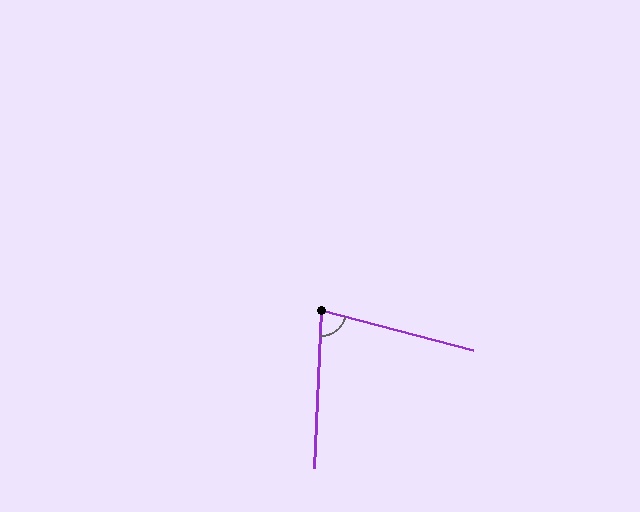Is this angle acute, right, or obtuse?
It is acute.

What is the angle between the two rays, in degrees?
Approximately 78 degrees.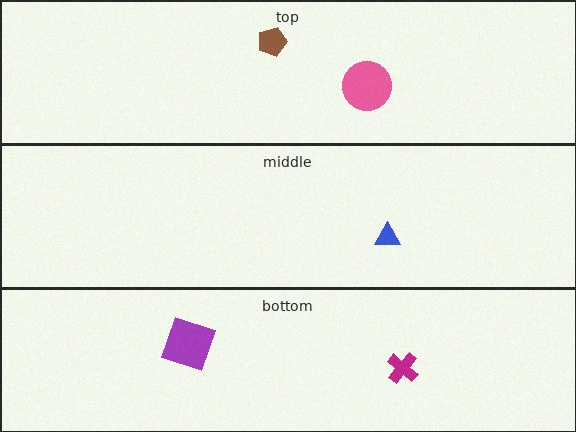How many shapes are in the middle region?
1.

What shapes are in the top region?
The pink circle, the brown pentagon.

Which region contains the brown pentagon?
The top region.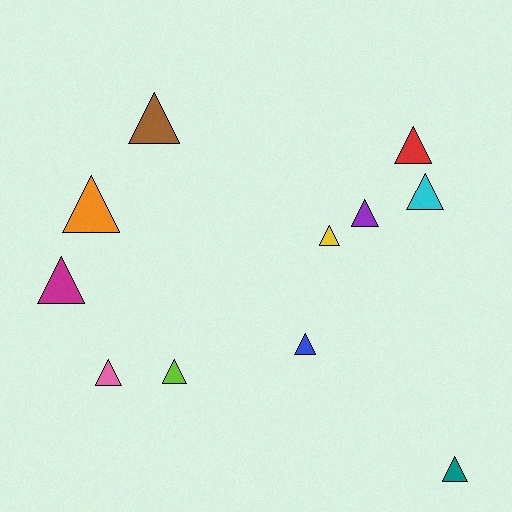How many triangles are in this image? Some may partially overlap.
There are 11 triangles.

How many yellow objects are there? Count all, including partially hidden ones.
There is 1 yellow object.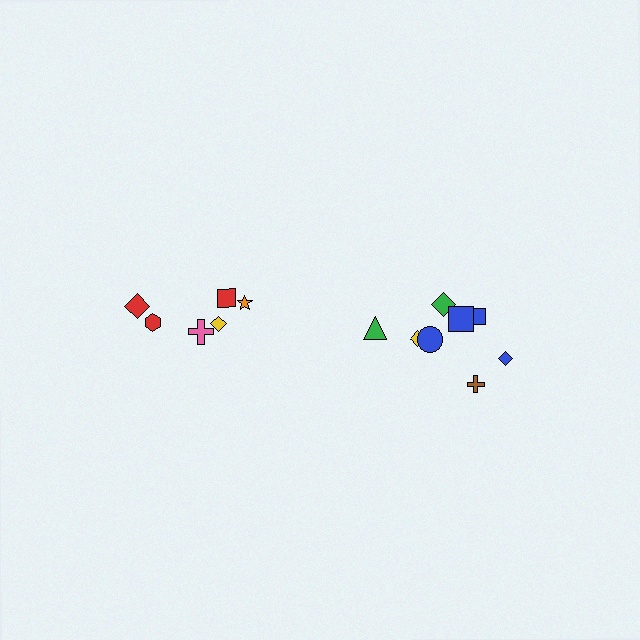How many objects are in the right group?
There are 8 objects.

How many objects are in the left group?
There are 6 objects.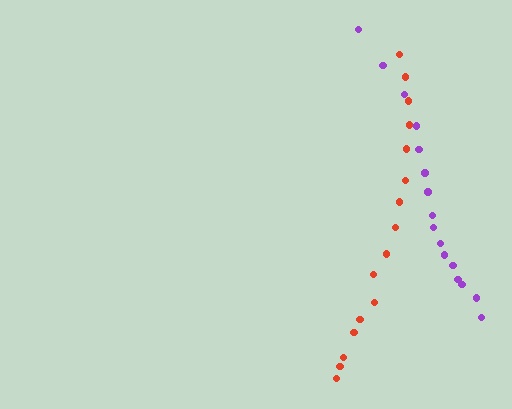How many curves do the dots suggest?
There are 2 distinct paths.